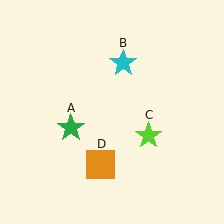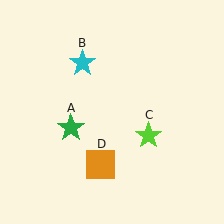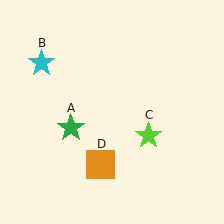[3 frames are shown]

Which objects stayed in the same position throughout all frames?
Green star (object A) and lime star (object C) and orange square (object D) remained stationary.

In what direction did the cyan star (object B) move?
The cyan star (object B) moved left.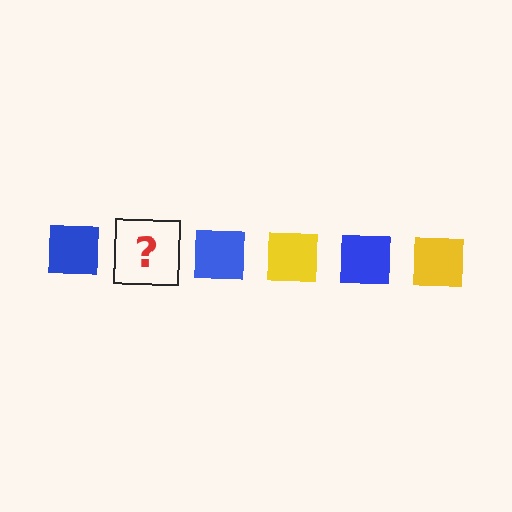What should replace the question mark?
The question mark should be replaced with a yellow square.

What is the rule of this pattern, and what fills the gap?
The rule is that the pattern cycles through blue, yellow squares. The gap should be filled with a yellow square.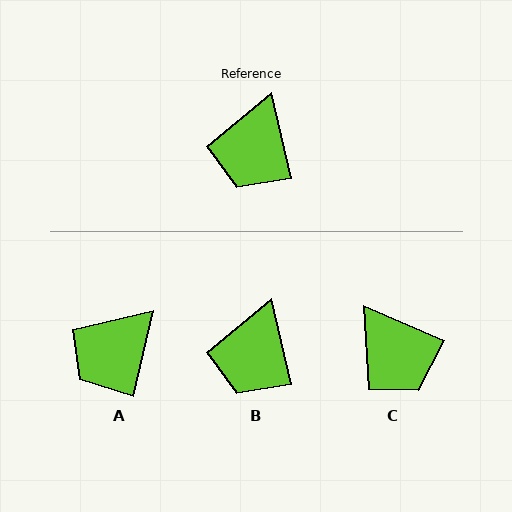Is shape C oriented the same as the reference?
No, it is off by about 53 degrees.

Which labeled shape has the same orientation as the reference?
B.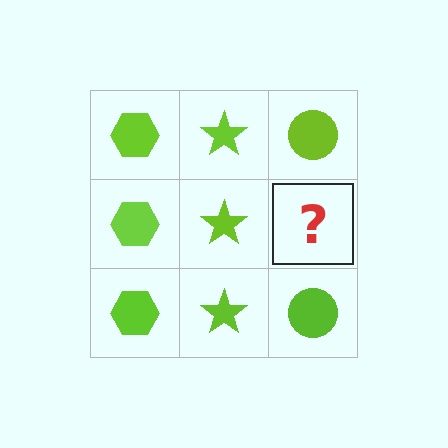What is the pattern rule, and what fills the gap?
The rule is that each column has a consistent shape. The gap should be filled with a lime circle.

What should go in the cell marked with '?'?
The missing cell should contain a lime circle.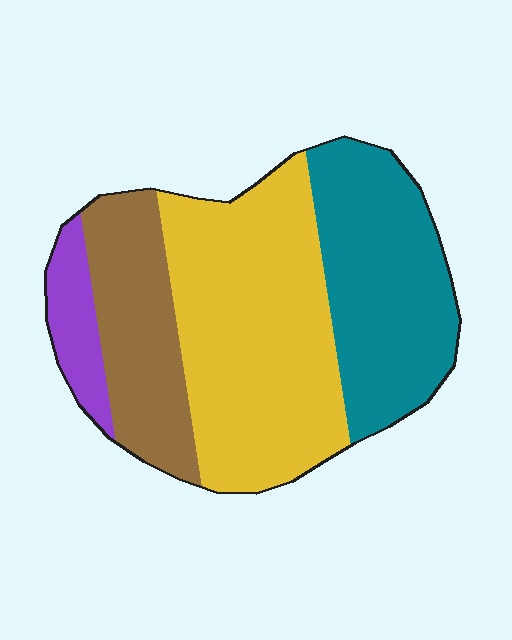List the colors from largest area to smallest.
From largest to smallest: yellow, teal, brown, purple.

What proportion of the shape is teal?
Teal takes up about one third (1/3) of the shape.